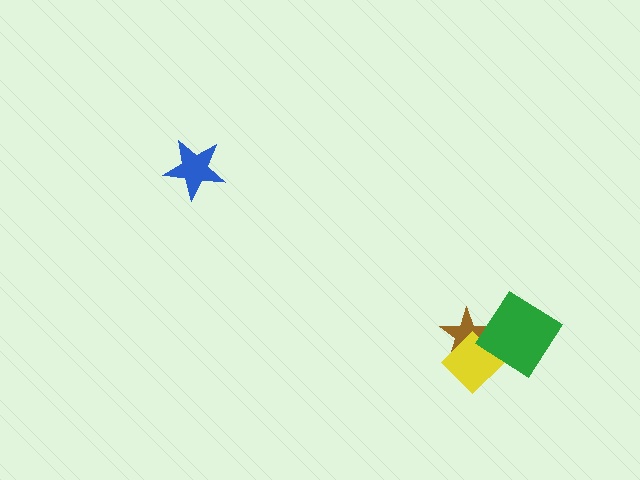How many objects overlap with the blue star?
0 objects overlap with the blue star.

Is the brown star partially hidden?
Yes, it is partially covered by another shape.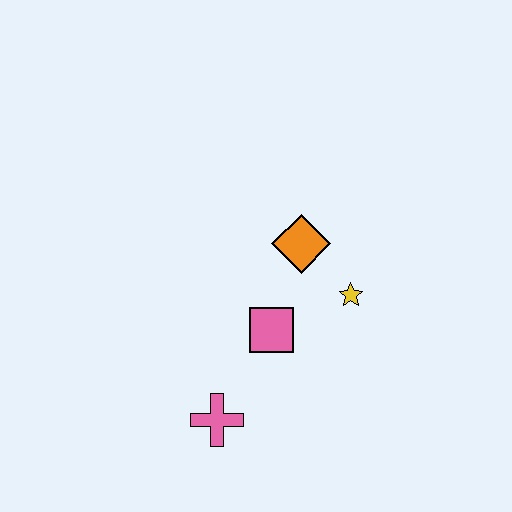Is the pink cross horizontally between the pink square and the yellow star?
No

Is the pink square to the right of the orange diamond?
No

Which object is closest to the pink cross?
The pink square is closest to the pink cross.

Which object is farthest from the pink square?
The pink cross is farthest from the pink square.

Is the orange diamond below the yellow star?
No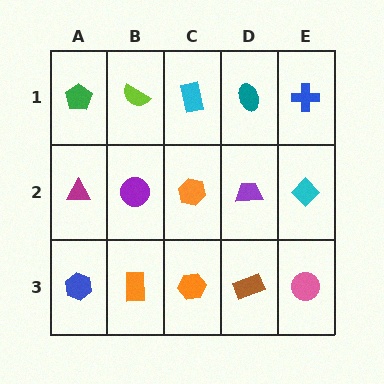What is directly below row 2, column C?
An orange hexagon.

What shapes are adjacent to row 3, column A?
A magenta triangle (row 2, column A), an orange rectangle (row 3, column B).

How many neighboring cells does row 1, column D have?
3.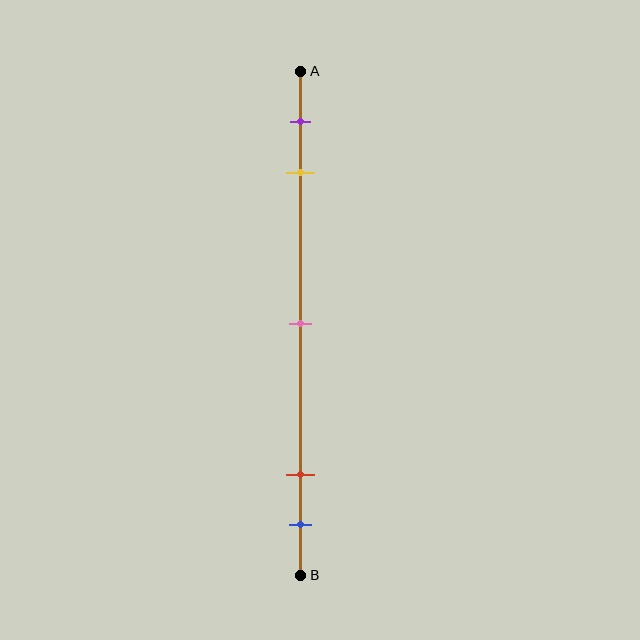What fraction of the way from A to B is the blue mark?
The blue mark is approximately 90% (0.9) of the way from A to B.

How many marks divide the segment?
There are 5 marks dividing the segment.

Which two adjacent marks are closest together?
The red and blue marks are the closest adjacent pair.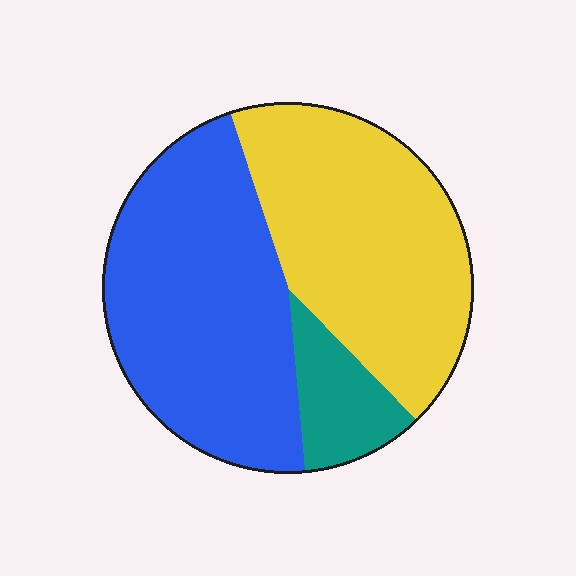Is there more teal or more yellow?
Yellow.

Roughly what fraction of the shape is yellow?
Yellow covers about 45% of the shape.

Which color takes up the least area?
Teal, at roughly 10%.